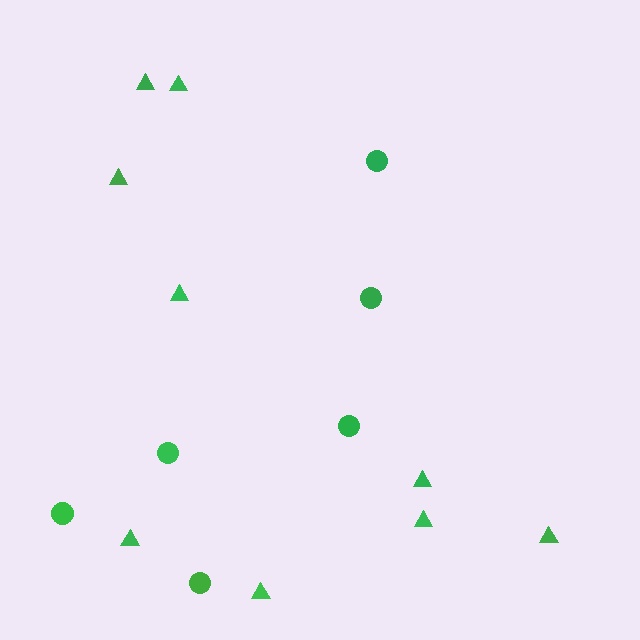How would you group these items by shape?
There are 2 groups: one group of triangles (9) and one group of circles (6).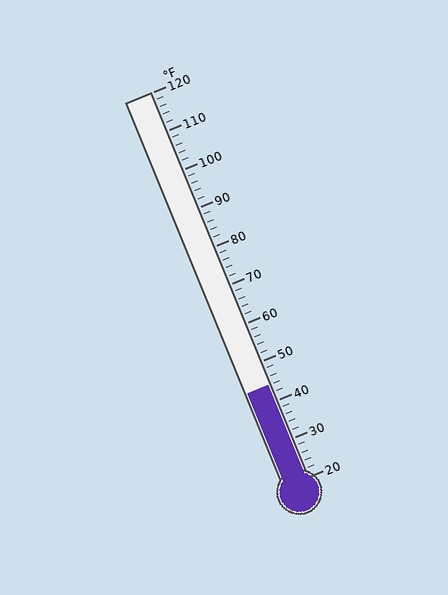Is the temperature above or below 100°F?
The temperature is below 100°F.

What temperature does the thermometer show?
The thermometer shows approximately 44°F.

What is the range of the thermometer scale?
The thermometer scale ranges from 20°F to 120°F.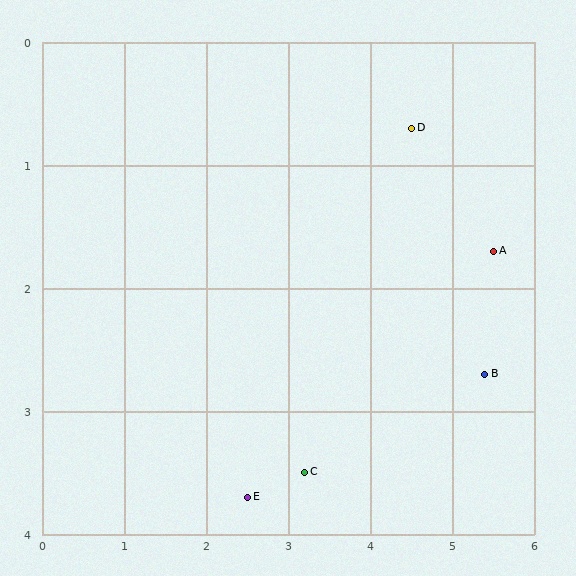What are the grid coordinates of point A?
Point A is at approximately (5.5, 1.7).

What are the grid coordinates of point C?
Point C is at approximately (3.2, 3.5).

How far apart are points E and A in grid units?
Points E and A are about 3.6 grid units apart.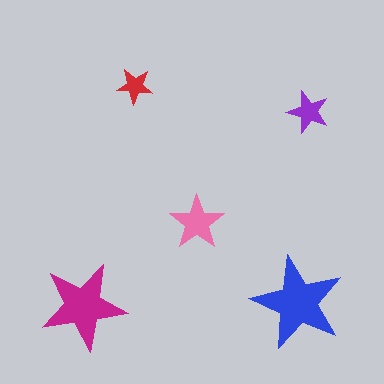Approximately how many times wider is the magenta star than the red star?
About 2.5 times wider.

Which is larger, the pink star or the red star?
The pink one.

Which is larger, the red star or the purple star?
The purple one.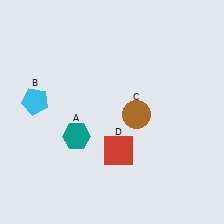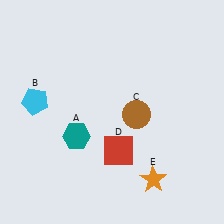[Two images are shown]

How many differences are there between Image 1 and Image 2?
There is 1 difference between the two images.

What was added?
An orange star (E) was added in Image 2.